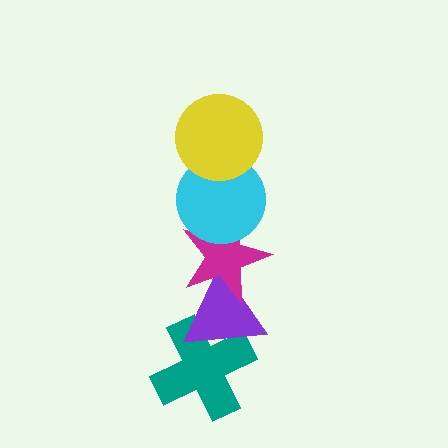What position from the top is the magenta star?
The magenta star is 3rd from the top.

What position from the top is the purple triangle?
The purple triangle is 4th from the top.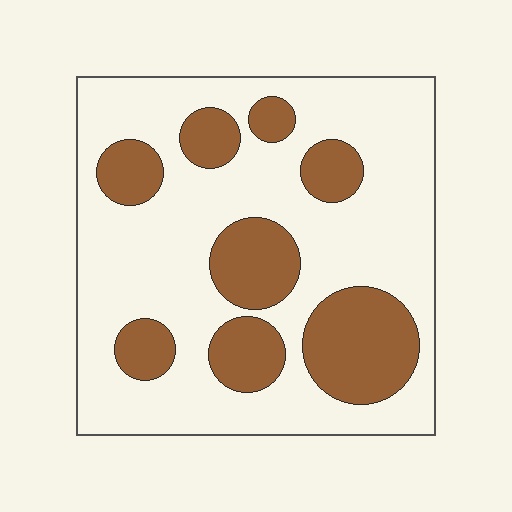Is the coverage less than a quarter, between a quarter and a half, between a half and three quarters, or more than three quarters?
Between a quarter and a half.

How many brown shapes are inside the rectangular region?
8.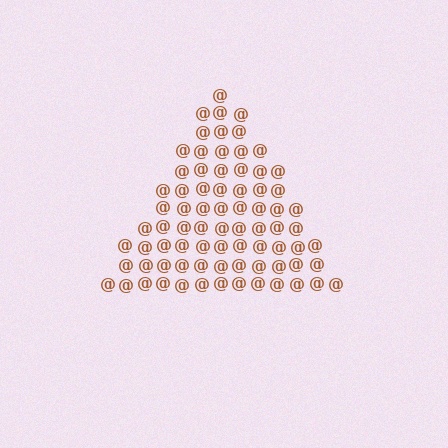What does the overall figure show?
The overall figure shows a triangle.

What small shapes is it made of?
It is made of small at signs.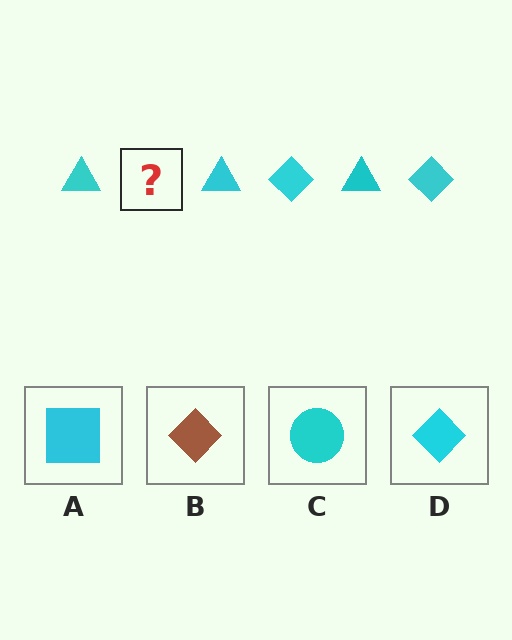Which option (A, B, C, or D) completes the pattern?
D.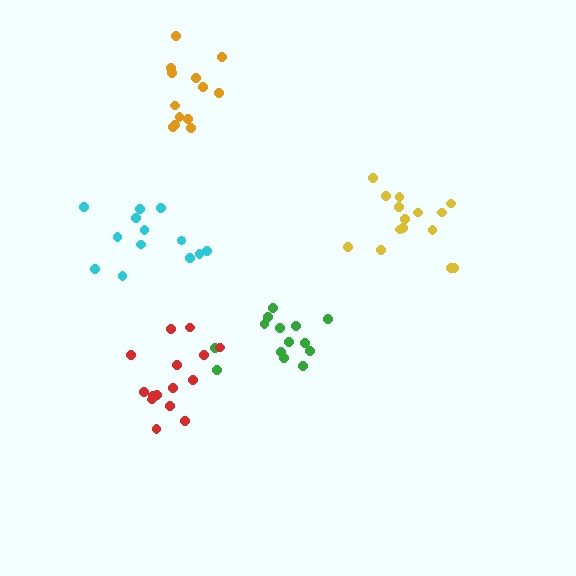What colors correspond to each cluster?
The clusters are colored: cyan, green, yellow, red, orange.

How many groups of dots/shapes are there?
There are 5 groups.